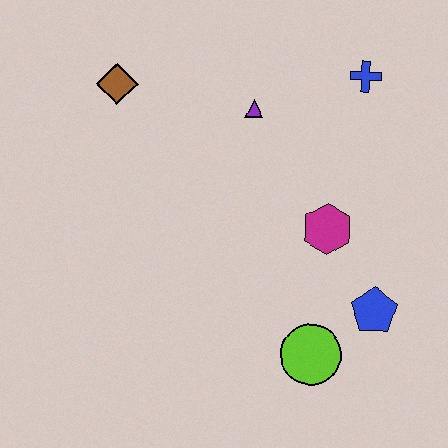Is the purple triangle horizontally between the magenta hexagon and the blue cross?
No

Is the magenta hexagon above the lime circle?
Yes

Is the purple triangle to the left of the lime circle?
Yes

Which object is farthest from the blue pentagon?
The brown diamond is farthest from the blue pentagon.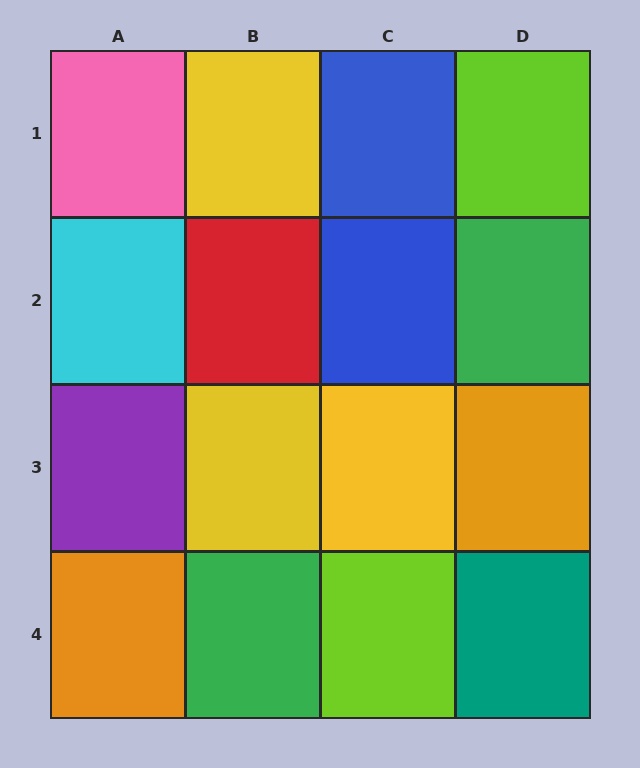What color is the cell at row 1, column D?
Lime.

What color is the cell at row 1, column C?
Blue.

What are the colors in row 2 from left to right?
Cyan, red, blue, green.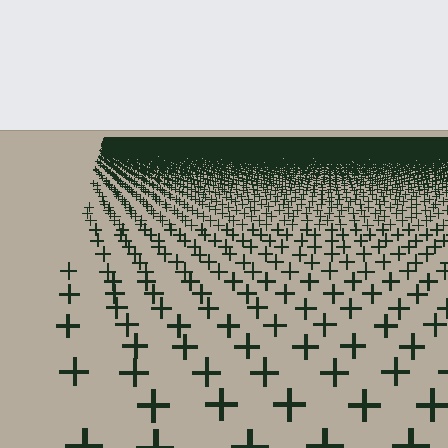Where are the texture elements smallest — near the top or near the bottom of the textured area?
Near the top.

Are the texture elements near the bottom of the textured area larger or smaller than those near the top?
Larger. Near the bottom, elements are closer to the viewer and appear at a bigger on-screen size.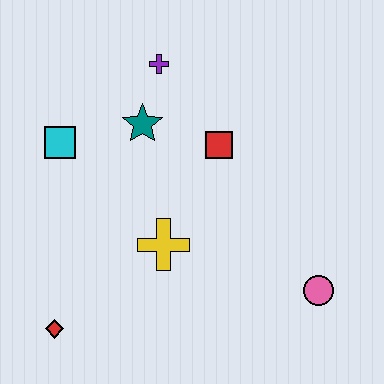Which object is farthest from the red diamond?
The purple cross is farthest from the red diamond.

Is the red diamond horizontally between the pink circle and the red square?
No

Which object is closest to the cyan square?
The teal star is closest to the cyan square.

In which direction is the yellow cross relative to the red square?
The yellow cross is below the red square.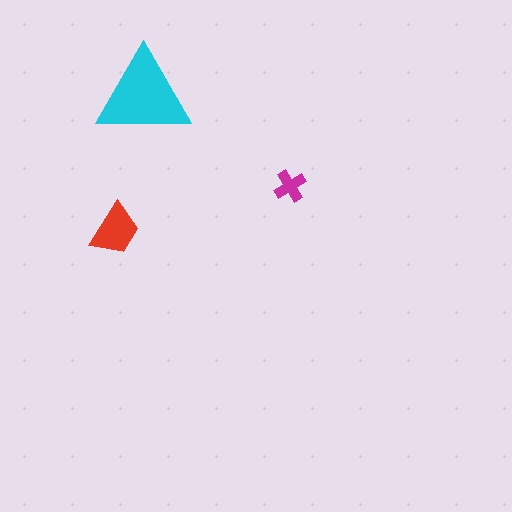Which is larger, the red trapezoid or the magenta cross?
The red trapezoid.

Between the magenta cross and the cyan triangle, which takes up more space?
The cyan triangle.